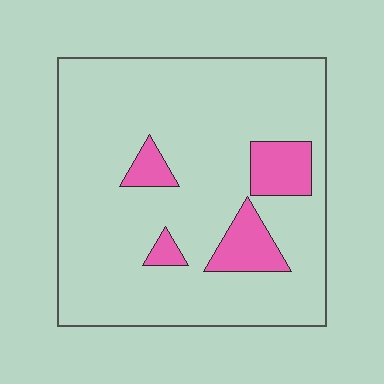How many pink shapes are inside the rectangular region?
4.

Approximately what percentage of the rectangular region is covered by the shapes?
Approximately 15%.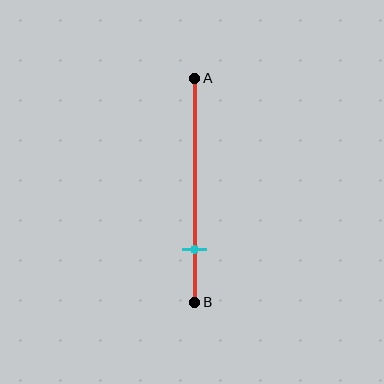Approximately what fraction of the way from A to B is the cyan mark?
The cyan mark is approximately 75% of the way from A to B.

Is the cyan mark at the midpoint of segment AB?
No, the mark is at about 75% from A, not at the 50% midpoint.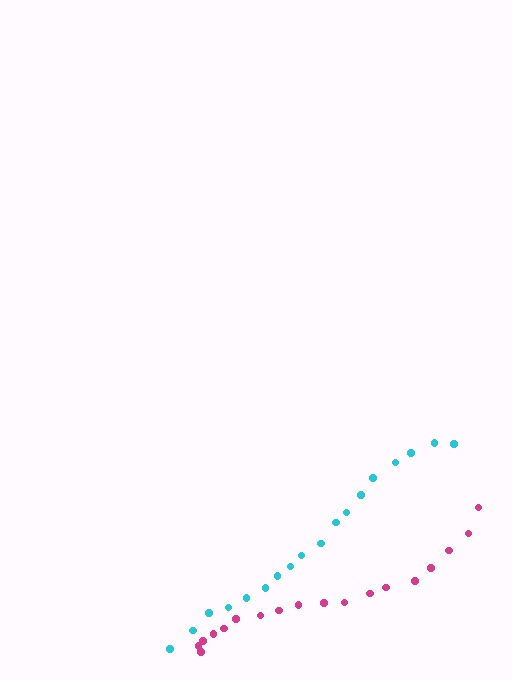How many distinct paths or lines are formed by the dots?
There are 2 distinct paths.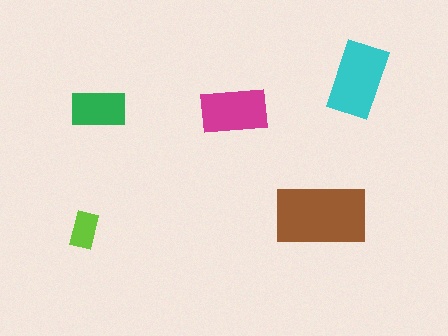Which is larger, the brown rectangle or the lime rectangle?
The brown one.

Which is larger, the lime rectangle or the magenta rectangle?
The magenta one.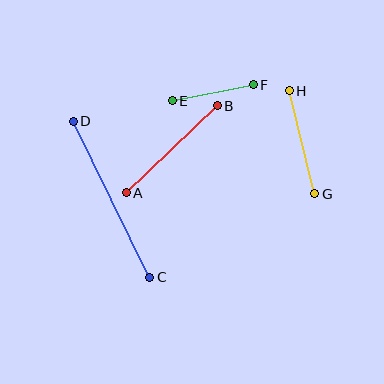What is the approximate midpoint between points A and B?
The midpoint is at approximately (172, 149) pixels.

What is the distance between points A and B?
The distance is approximately 126 pixels.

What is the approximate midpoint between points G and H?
The midpoint is at approximately (302, 142) pixels.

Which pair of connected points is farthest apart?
Points C and D are farthest apart.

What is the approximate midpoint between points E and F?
The midpoint is at approximately (213, 93) pixels.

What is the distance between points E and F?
The distance is approximately 83 pixels.